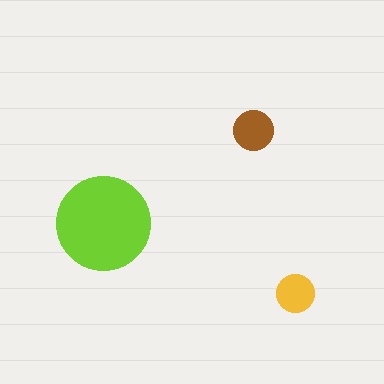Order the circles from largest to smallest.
the lime one, the brown one, the yellow one.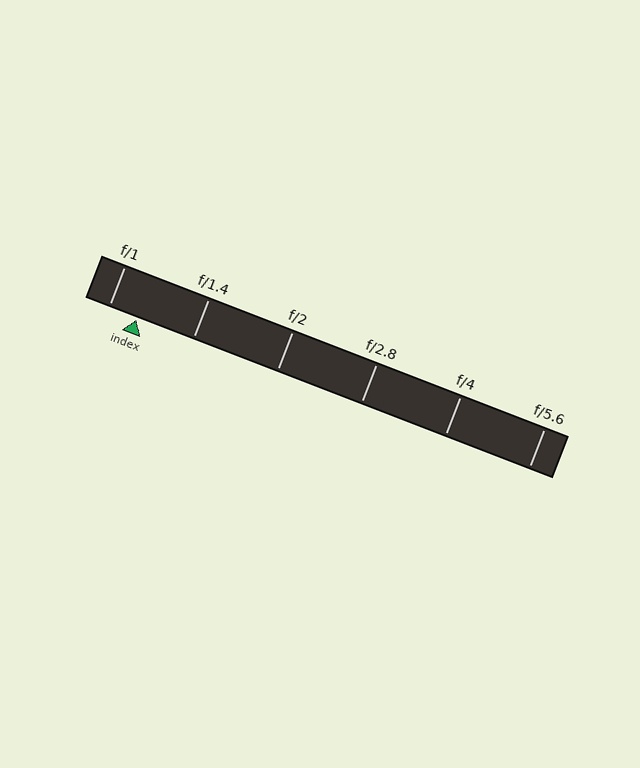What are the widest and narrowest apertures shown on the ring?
The widest aperture shown is f/1 and the narrowest is f/5.6.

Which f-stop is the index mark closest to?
The index mark is closest to f/1.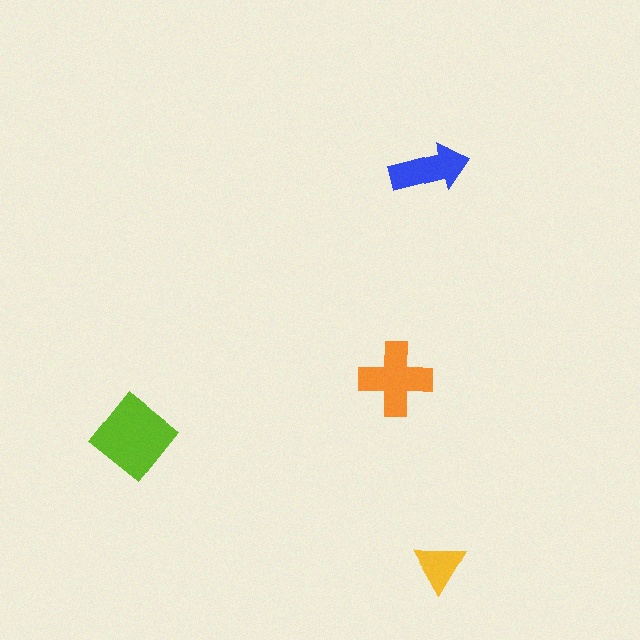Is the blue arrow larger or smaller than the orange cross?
Smaller.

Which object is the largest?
The lime diamond.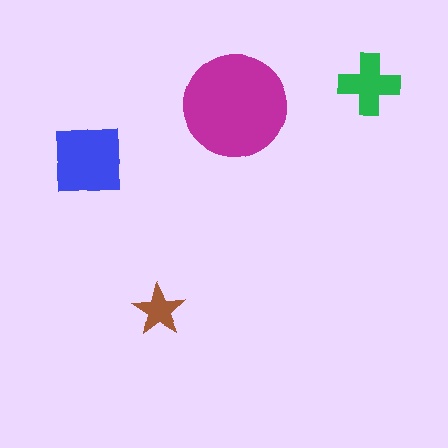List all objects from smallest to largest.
The brown star, the green cross, the blue square, the magenta circle.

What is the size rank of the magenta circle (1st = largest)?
1st.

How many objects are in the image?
There are 4 objects in the image.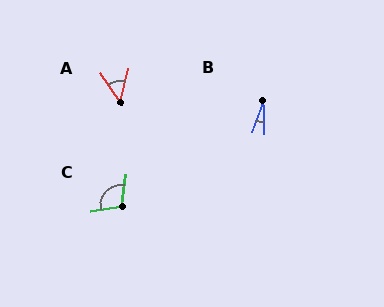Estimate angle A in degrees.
Approximately 48 degrees.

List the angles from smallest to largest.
B (22°), A (48°), C (108°).